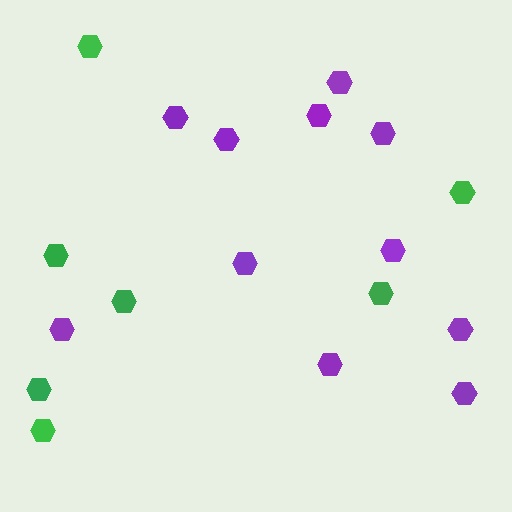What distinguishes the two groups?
There are 2 groups: one group of purple hexagons (11) and one group of green hexagons (7).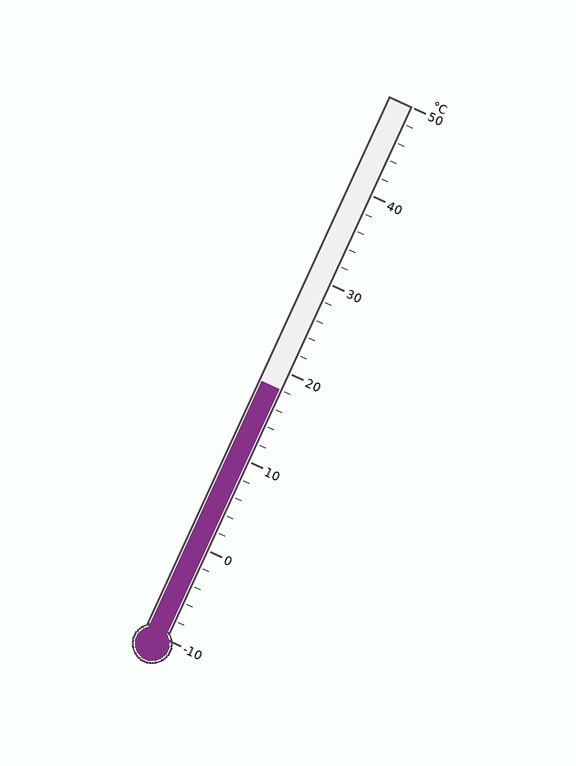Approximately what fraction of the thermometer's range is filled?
The thermometer is filled to approximately 45% of its range.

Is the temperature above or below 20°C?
The temperature is below 20°C.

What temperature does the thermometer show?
The thermometer shows approximately 18°C.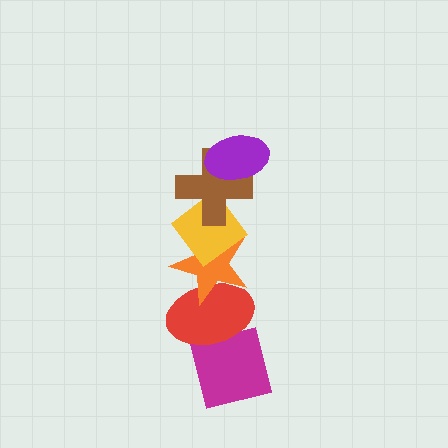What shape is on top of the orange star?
The yellow diamond is on top of the orange star.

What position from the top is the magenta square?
The magenta square is 6th from the top.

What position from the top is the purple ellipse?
The purple ellipse is 1st from the top.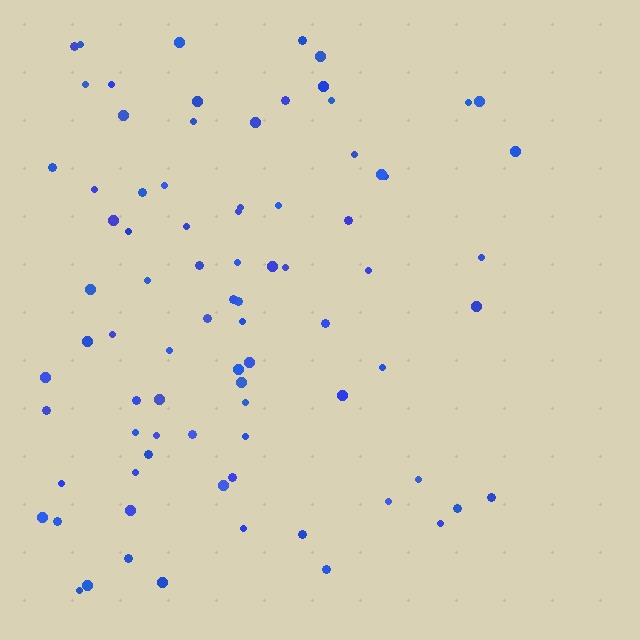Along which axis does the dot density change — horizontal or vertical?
Horizontal.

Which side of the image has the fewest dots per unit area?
The right.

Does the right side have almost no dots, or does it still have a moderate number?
Still a moderate number, just noticeably fewer than the left.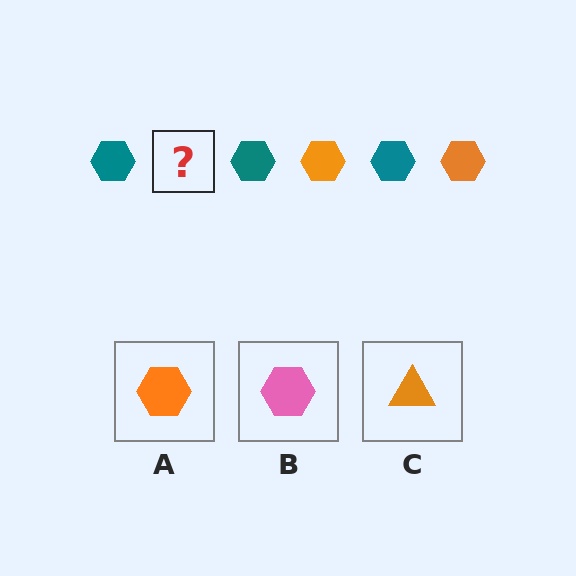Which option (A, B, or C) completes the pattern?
A.